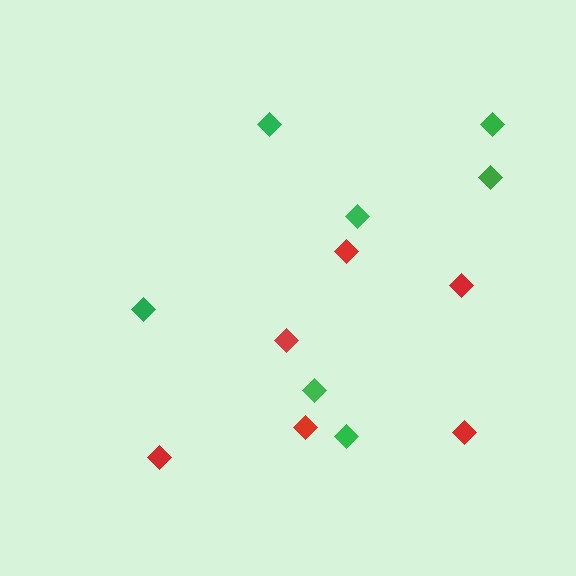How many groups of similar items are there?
There are 2 groups: one group of red diamonds (6) and one group of green diamonds (7).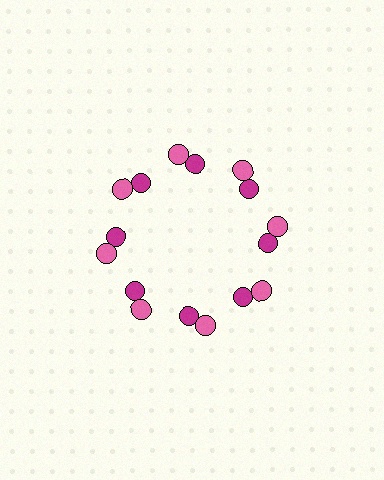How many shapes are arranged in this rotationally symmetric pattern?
There are 16 shapes, arranged in 8 groups of 2.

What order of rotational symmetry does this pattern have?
This pattern has 8-fold rotational symmetry.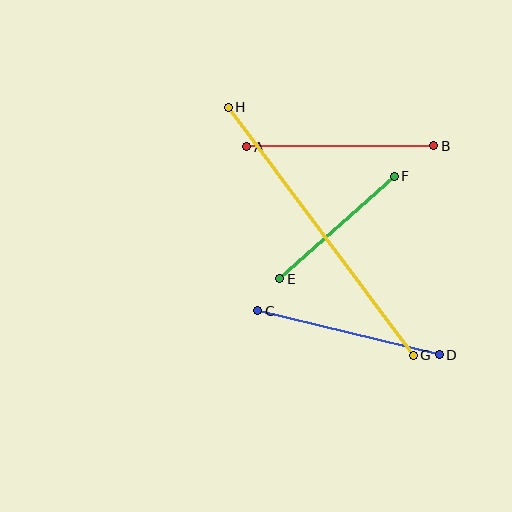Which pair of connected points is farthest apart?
Points G and H are farthest apart.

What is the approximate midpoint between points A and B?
The midpoint is at approximately (340, 146) pixels.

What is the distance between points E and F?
The distance is approximately 153 pixels.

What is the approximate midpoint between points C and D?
The midpoint is at approximately (348, 333) pixels.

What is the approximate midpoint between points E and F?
The midpoint is at approximately (337, 227) pixels.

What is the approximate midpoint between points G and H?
The midpoint is at approximately (321, 231) pixels.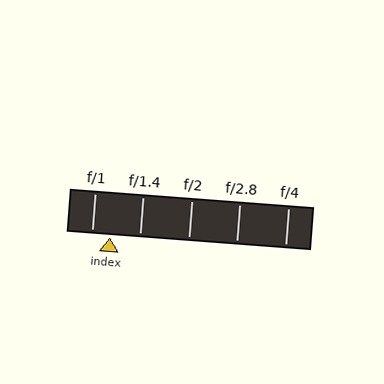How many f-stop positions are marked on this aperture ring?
There are 5 f-stop positions marked.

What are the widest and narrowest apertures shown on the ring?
The widest aperture shown is f/1 and the narrowest is f/4.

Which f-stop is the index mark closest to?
The index mark is closest to f/1.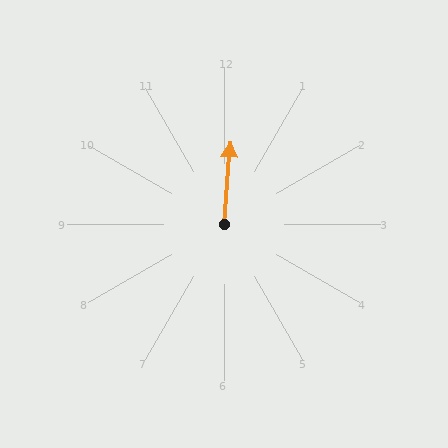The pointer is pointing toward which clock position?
Roughly 12 o'clock.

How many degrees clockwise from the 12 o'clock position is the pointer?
Approximately 4 degrees.